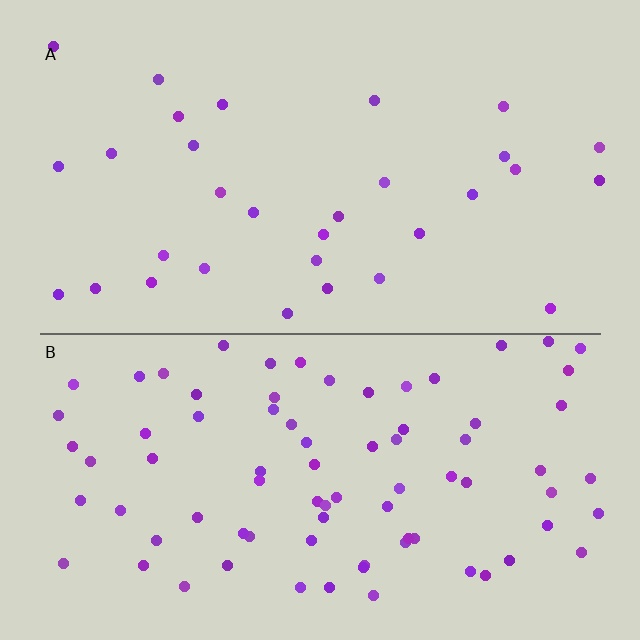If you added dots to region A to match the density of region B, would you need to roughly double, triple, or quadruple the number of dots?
Approximately triple.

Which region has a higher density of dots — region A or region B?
B (the bottom).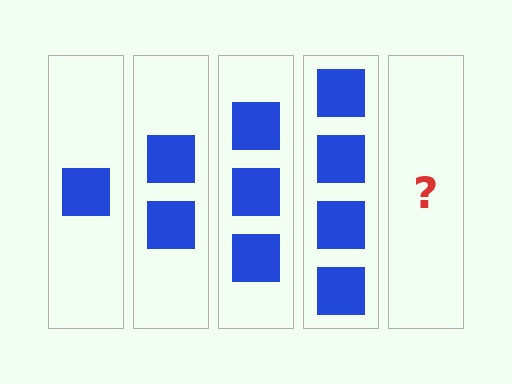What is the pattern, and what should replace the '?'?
The pattern is that each step adds one more square. The '?' should be 5 squares.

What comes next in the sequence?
The next element should be 5 squares.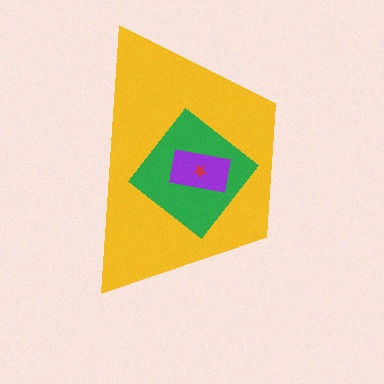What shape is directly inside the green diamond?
The purple rectangle.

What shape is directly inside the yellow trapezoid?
The green diamond.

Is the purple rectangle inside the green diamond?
Yes.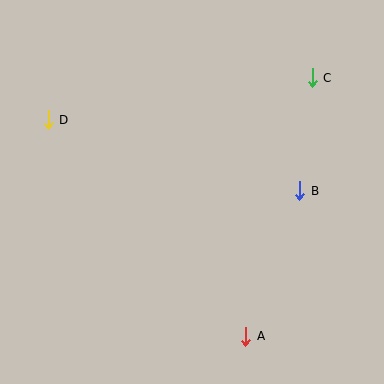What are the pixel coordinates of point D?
Point D is at (48, 120).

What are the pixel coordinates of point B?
Point B is at (300, 191).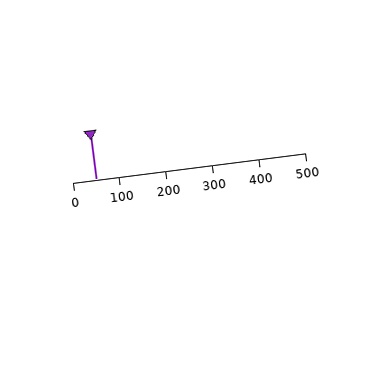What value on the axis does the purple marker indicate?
The marker indicates approximately 50.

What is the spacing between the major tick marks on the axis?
The major ticks are spaced 100 apart.